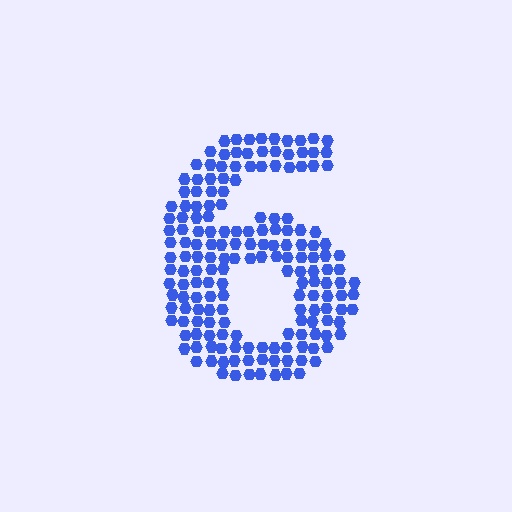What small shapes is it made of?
It is made of small hexagons.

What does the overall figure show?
The overall figure shows the digit 6.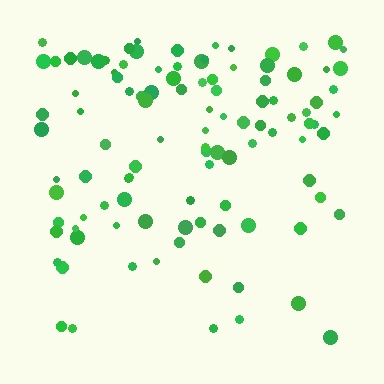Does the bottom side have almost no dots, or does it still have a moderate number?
Still a moderate number, just noticeably fewer than the top.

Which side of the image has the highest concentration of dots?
The top.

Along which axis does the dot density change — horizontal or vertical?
Vertical.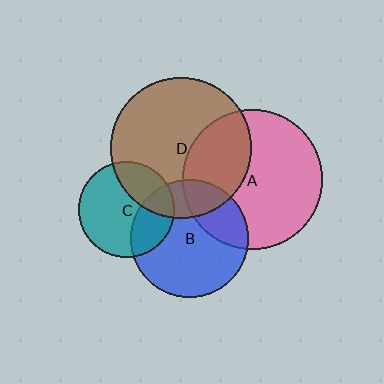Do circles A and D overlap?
Yes.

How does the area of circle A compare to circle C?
Approximately 2.1 times.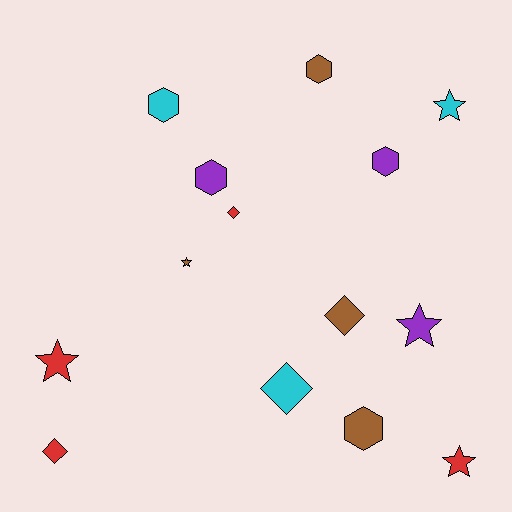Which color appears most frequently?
Red, with 4 objects.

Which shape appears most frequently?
Hexagon, with 5 objects.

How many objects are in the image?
There are 14 objects.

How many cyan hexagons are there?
There is 1 cyan hexagon.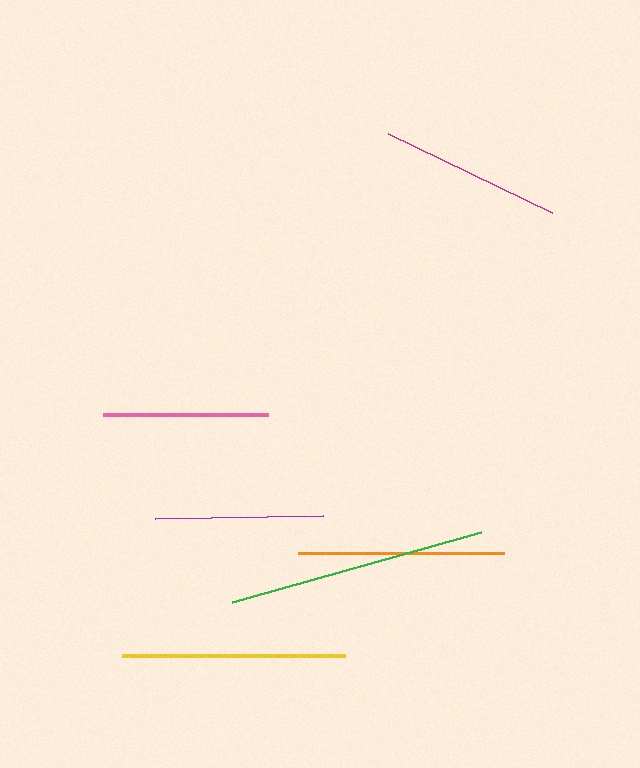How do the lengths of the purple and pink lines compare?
The purple and pink lines are approximately the same length.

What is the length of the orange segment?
The orange segment is approximately 206 pixels long.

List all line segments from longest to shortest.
From longest to shortest: green, yellow, orange, magenta, purple, pink.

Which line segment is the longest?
The green line is the longest at approximately 258 pixels.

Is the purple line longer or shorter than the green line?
The green line is longer than the purple line.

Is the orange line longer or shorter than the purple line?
The orange line is longer than the purple line.